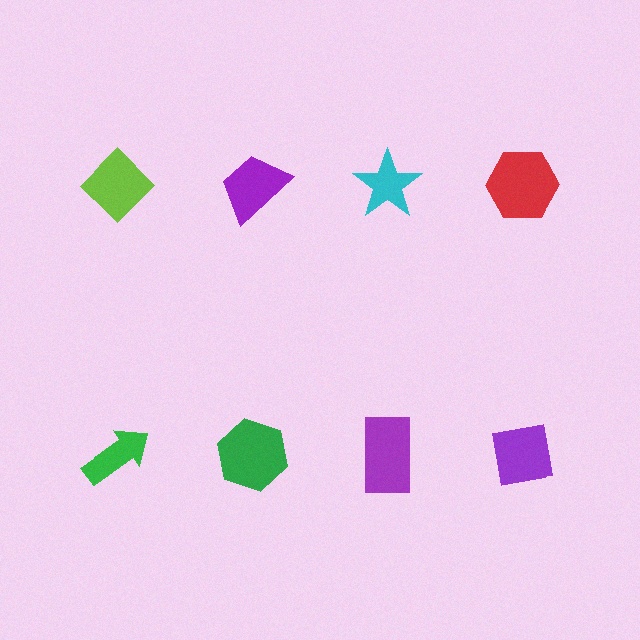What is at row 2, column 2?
A green hexagon.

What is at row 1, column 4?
A red hexagon.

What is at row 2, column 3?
A purple rectangle.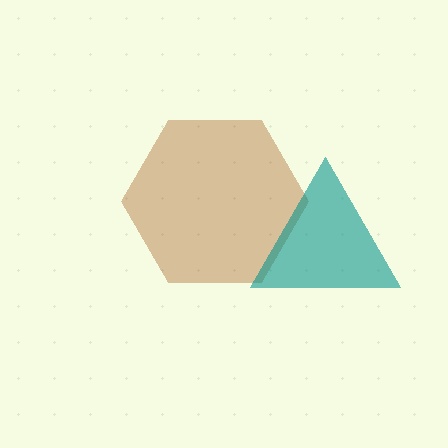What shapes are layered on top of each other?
The layered shapes are: a brown hexagon, a teal triangle.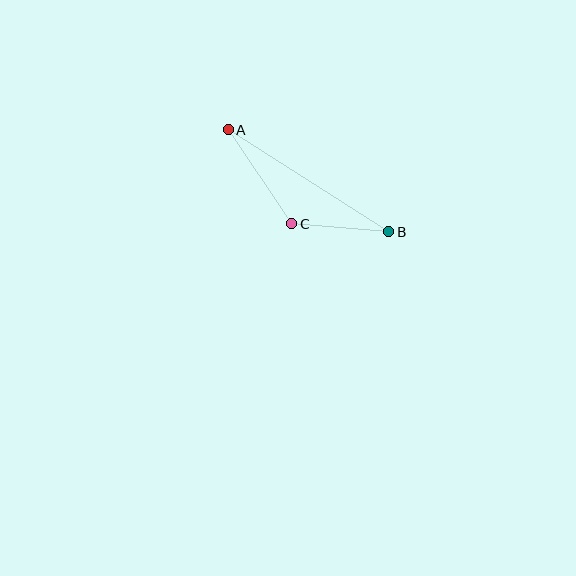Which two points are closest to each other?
Points B and C are closest to each other.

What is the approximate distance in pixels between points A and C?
The distance between A and C is approximately 113 pixels.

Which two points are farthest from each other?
Points A and B are farthest from each other.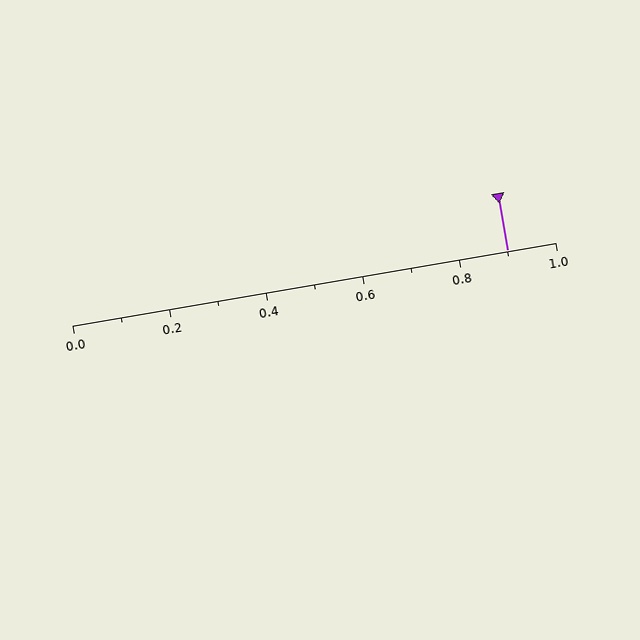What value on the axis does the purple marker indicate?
The marker indicates approximately 0.9.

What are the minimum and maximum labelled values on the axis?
The axis runs from 0.0 to 1.0.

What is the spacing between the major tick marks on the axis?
The major ticks are spaced 0.2 apart.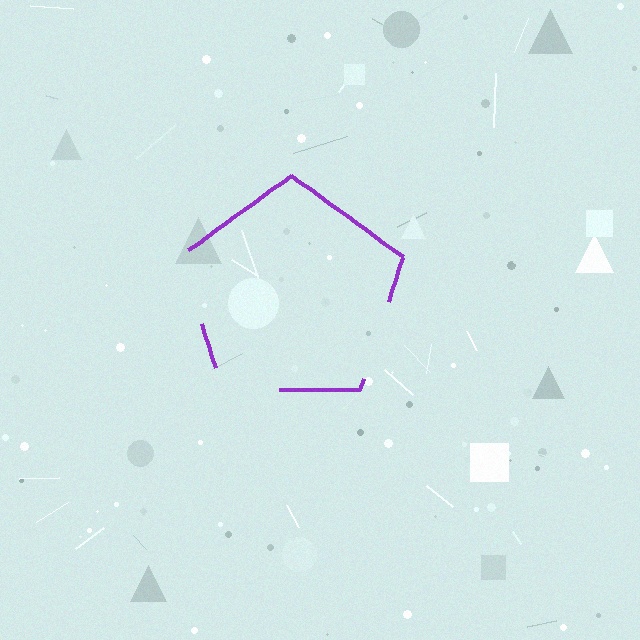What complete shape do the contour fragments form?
The contour fragments form a pentagon.